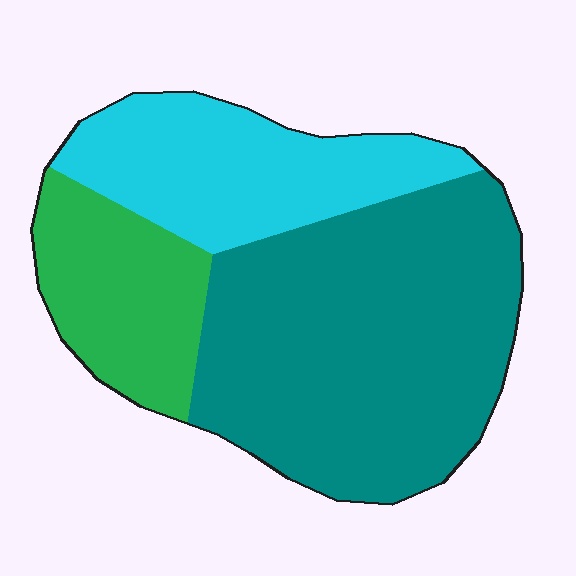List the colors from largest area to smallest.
From largest to smallest: teal, cyan, green.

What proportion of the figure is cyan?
Cyan takes up about one quarter (1/4) of the figure.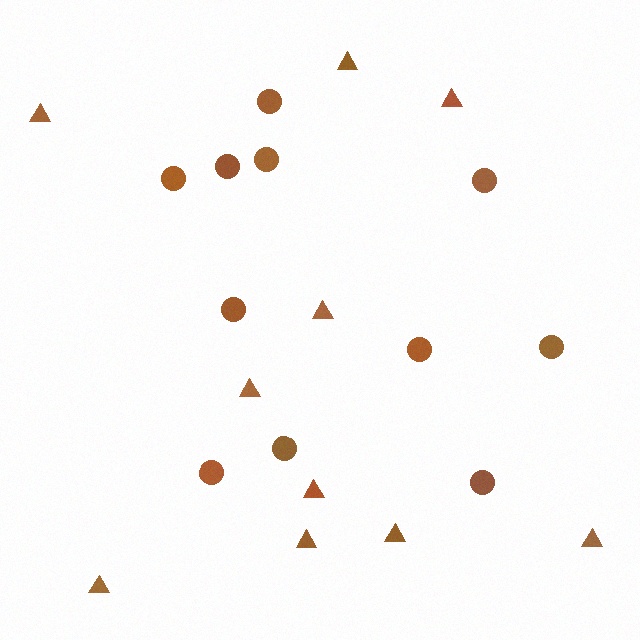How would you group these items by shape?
There are 2 groups: one group of circles (11) and one group of triangles (10).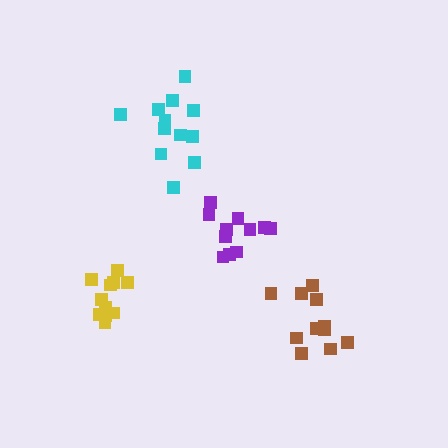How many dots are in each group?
Group 1: 11 dots, Group 2: 11 dots, Group 3: 12 dots, Group 4: 11 dots (45 total).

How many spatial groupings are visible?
There are 4 spatial groupings.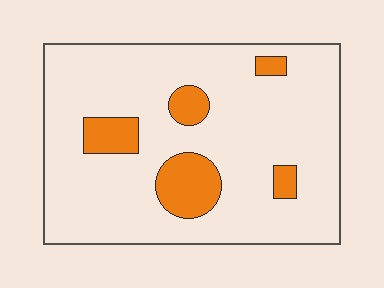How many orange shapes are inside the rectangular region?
5.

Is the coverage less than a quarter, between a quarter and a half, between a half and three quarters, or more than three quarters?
Less than a quarter.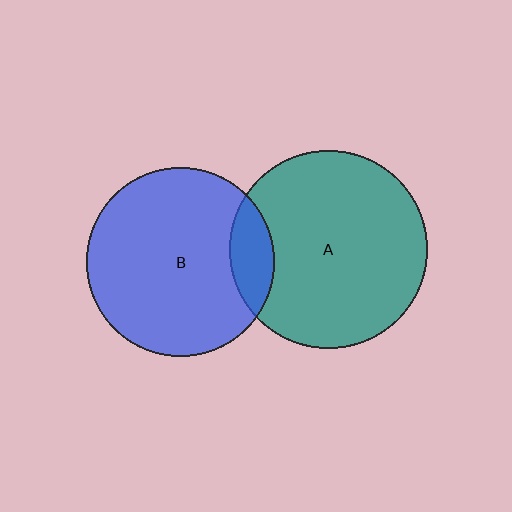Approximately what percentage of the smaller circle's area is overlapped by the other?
Approximately 15%.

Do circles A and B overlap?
Yes.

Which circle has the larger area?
Circle A (teal).